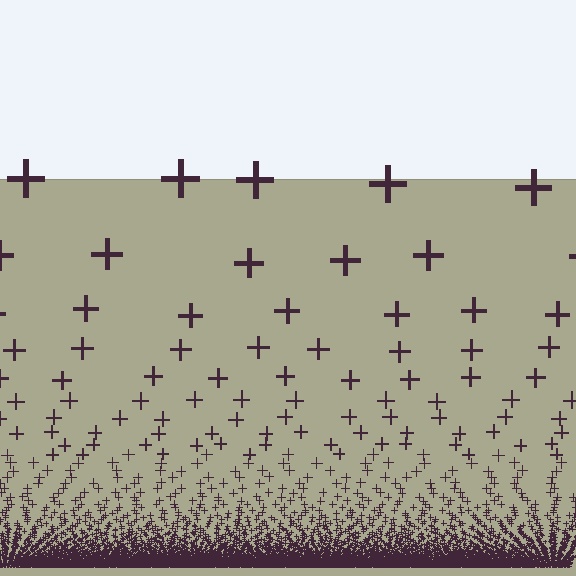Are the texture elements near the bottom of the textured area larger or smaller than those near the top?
Smaller. The gradient is inverted — elements near the bottom are smaller and denser.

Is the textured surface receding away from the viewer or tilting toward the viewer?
The surface appears to tilt toward the viewer. Texture elements get larger and sparser toward the top.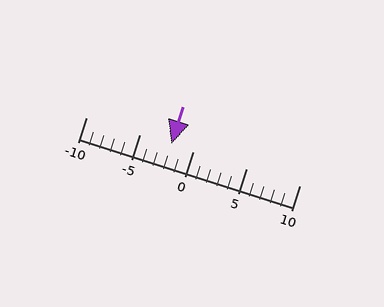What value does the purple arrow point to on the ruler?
The purple arrow points to approximately -2.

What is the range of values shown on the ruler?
The ruler shows values from -10 to 10.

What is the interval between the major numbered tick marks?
The major tick marks are spaced 5 units apart.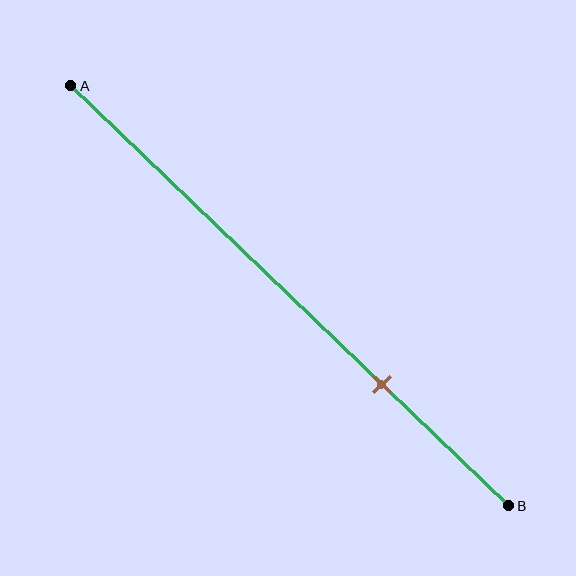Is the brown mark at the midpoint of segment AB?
No, the mark is at about 70% from A, not at the 50% midpoint.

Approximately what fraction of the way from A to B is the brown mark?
The brown mark is approximately 70% of the way from A to B.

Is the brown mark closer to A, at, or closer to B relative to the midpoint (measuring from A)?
The brown mark is closer to point B than the midpoint of segment AB.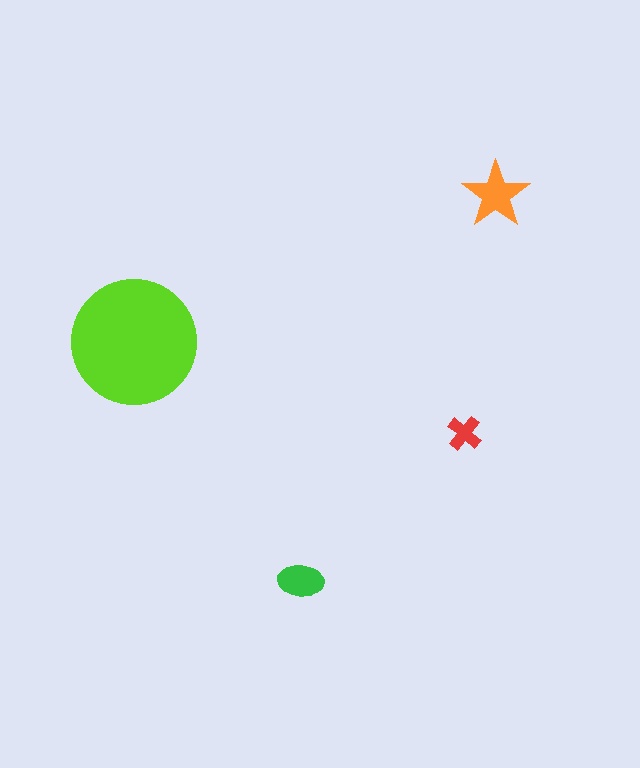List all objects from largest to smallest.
The lime circle, the orange star, the green ellipse, the red cross.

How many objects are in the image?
There are 4 objects in the image.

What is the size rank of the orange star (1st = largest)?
2nd.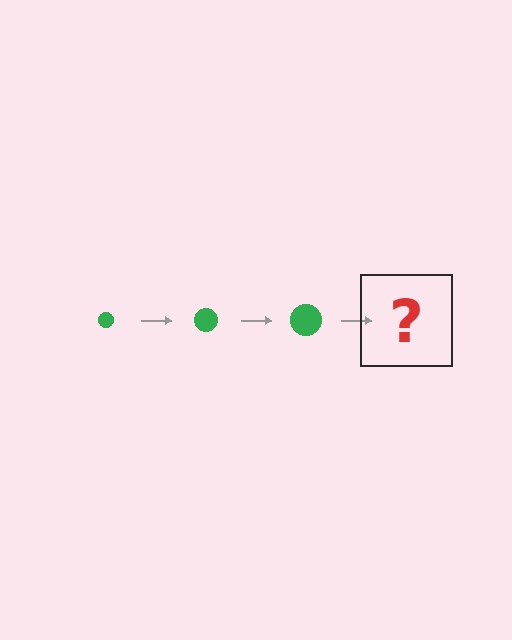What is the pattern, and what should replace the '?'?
The pattern is that the circle gets progressively larger each step. The '?' should be a green circle, larger than the previous one.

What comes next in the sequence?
The next element should be a green circle, larger than the previous one.